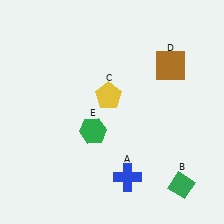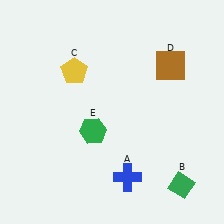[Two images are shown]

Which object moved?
The yellow pentagon (C) moved left.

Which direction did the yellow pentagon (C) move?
The yellow pentagon (C) moved left.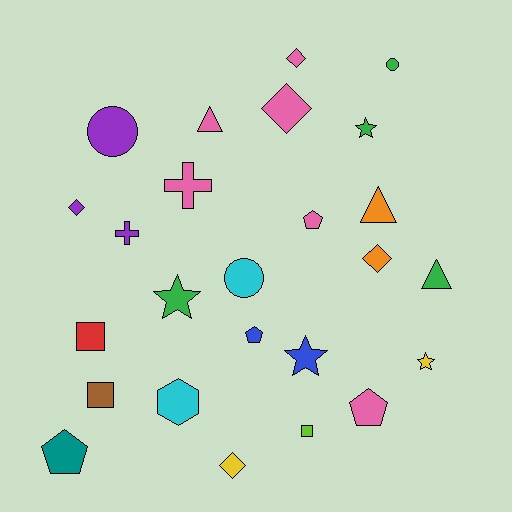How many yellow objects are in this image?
There are 2 yellow objects.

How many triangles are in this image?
There are 3 triangles.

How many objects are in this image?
There are 25 objects.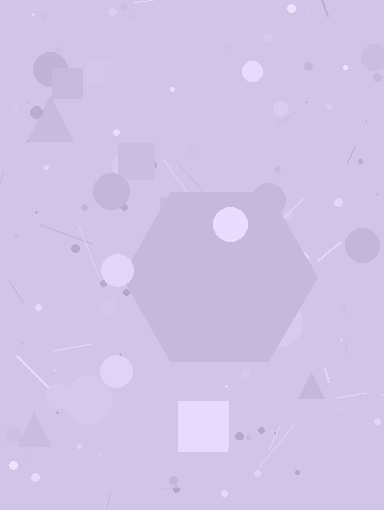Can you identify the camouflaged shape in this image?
The camouflaged shape is a hexagon.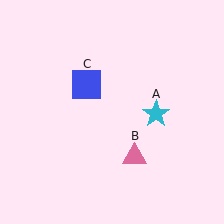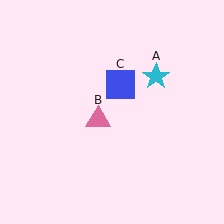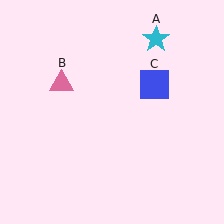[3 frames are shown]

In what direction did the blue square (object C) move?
The blue square (object C) moved right.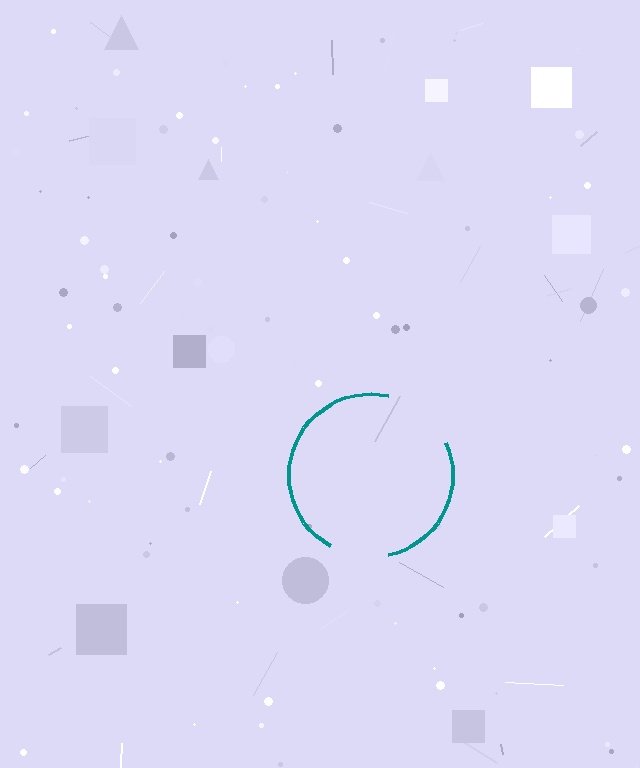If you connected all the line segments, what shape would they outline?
They would outline a circle.